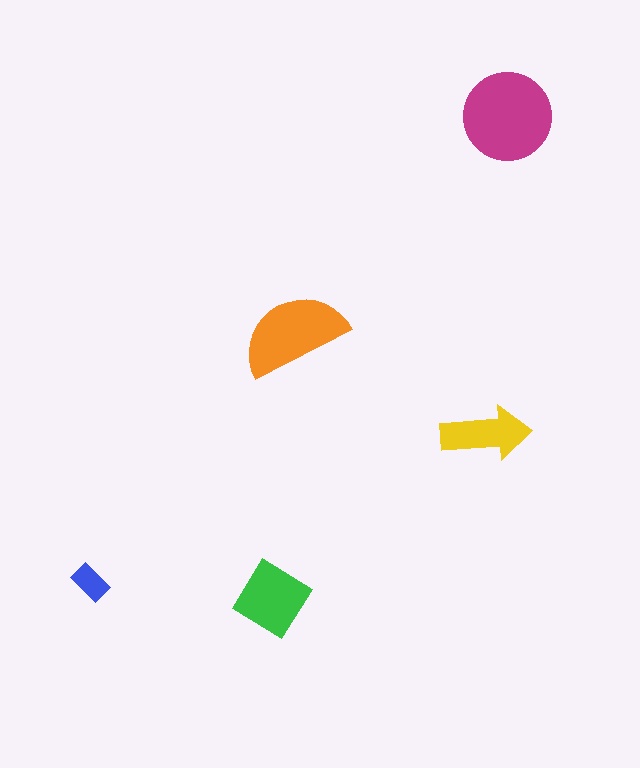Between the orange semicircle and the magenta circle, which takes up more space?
The magenta circle.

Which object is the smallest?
The blue rectangle.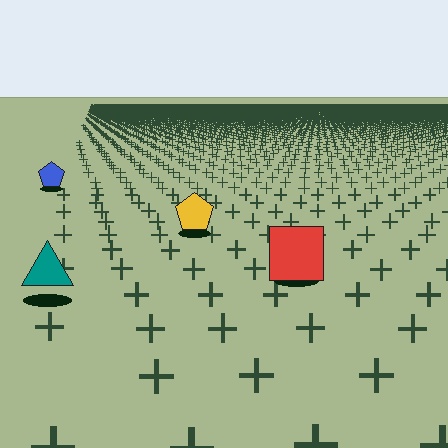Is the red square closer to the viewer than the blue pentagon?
Yes. The red square is closer — you can tell from the texture gradient: the ground texture is coarser near it.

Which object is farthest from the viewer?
The blue pentagon is farthest from the viewer. It appears smaller and the ground texture around it is denser.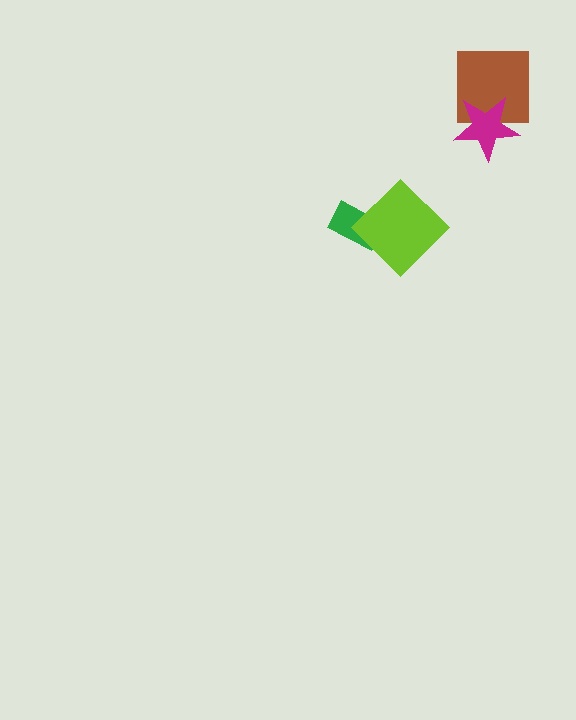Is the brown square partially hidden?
Yes, it is partially covered by another shape.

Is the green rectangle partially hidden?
Yes, it is partially covered by another shape.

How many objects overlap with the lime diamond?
1 object overlaps with the lime diamond.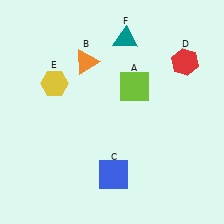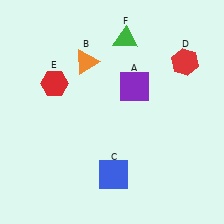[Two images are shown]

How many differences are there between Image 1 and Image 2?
There are 3 differences between the two images.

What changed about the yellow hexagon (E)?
In Image 1, E is yellow. In Image 2, it changed to red.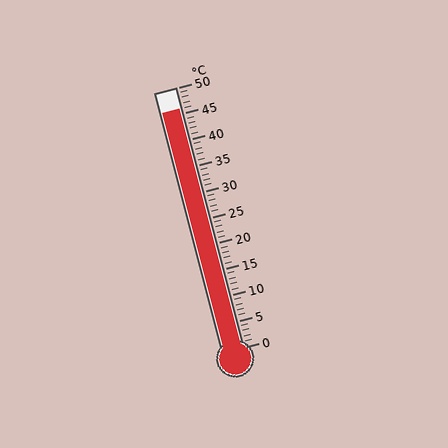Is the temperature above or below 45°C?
The temperature is above 45°C.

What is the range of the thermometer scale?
The thermometer scale ranges from 0°C to 50°C.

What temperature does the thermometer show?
The thermometer shows approximately 46°C.